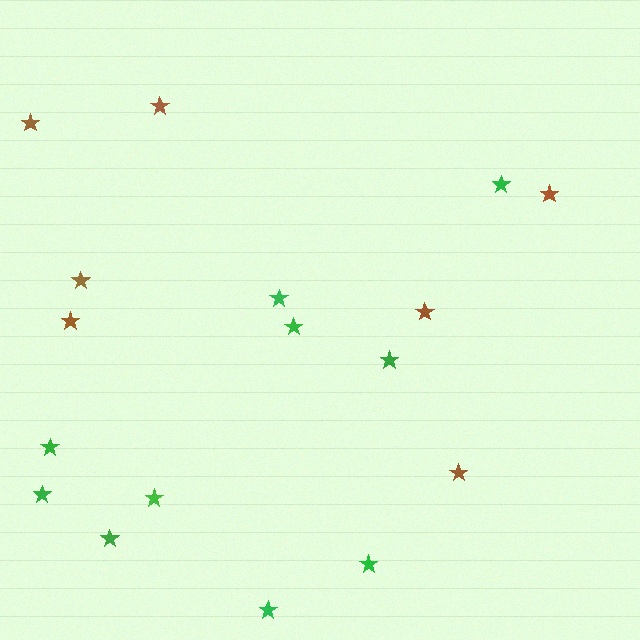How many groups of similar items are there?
There are 2 groups: one group of green stars (10) and one group of brown stars (7).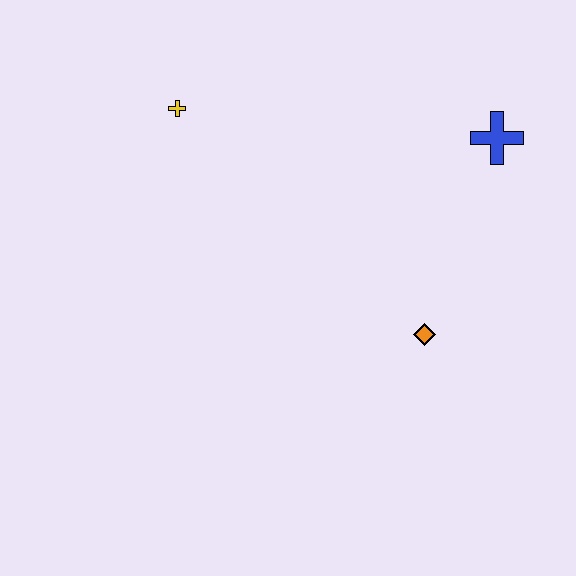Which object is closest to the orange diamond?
The blue cross is closest to the orange diamond.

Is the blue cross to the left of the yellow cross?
No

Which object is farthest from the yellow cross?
The orange diamond is farthest from the yellow cross.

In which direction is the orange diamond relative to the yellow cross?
The orange diamond is to the right of the yellow cross.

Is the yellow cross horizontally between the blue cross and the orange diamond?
No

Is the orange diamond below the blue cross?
Yes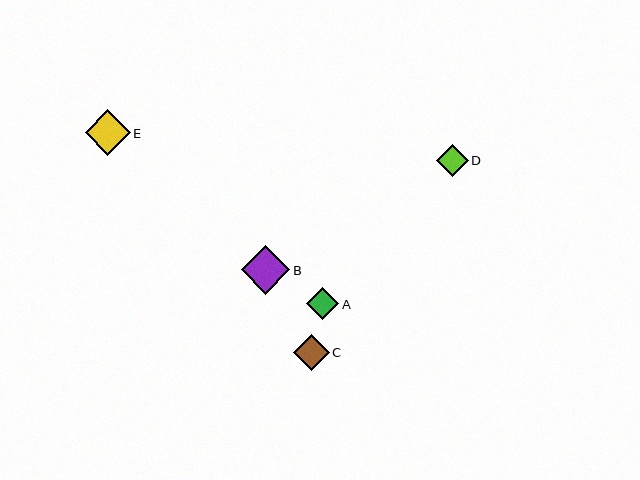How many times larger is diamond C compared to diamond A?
Diamond C is approximately 1.1 times the size of diamond A.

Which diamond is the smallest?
Diamond D is the smallest with a size of approximately 32 pixels.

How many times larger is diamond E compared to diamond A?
Diamond E is approximately 1.4 times the size of diamond A.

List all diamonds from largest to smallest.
From largest to smallest: B, E, C, A, D.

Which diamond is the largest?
Diamond B is the largest with a size of approximately 48 pixels.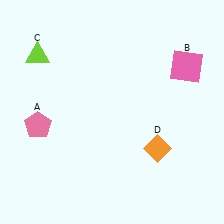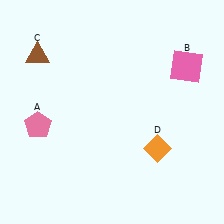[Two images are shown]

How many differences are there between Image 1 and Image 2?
There is 1 difference between the two images.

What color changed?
The triangle (C) changed from lime in Image 1 to brown in Image 2.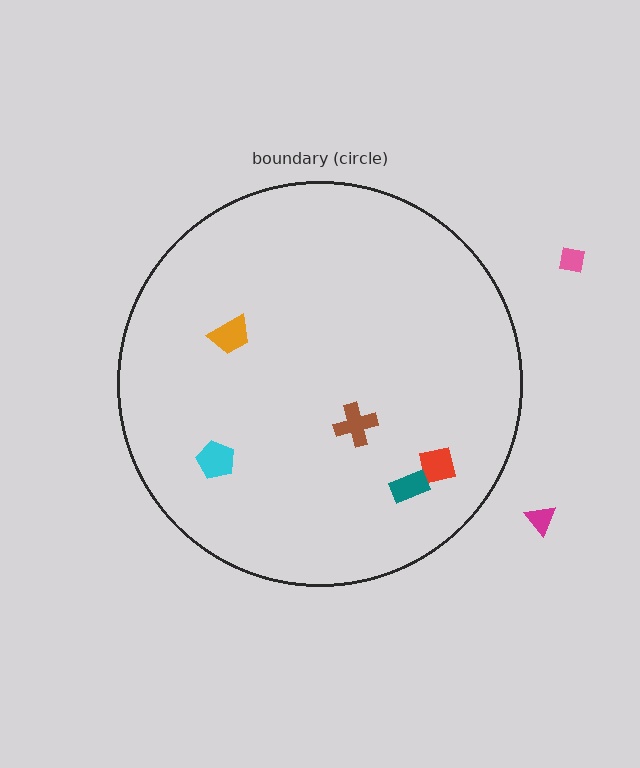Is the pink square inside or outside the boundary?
Outside.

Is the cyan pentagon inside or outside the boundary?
Inside.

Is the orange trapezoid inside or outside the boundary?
Inside.